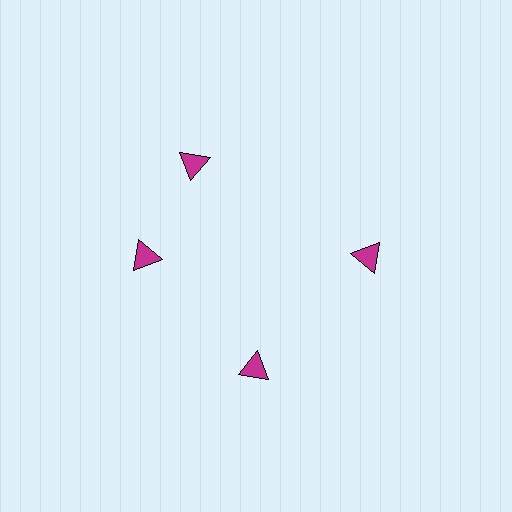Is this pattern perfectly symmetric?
No. The 4 magenta triangles are arranged in a ring, but one element near the 12 o'clock position is rotated out of alignment along the ring, breaking the 4-fold rotational symmetry.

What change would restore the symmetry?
The symmetry would be restored by rotating it back into even spacing with its neighbors so that all 4 triangles sit at equal angles and equal distance from the center.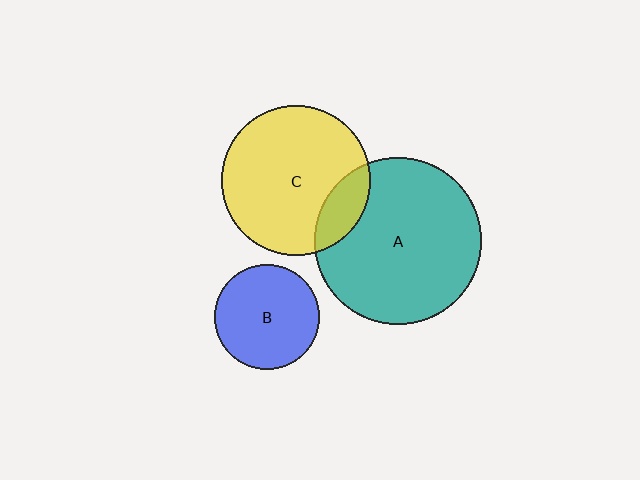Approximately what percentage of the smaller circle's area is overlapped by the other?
Approximately 15%.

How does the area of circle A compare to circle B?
Approximately 2.5 times.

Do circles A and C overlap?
Yes.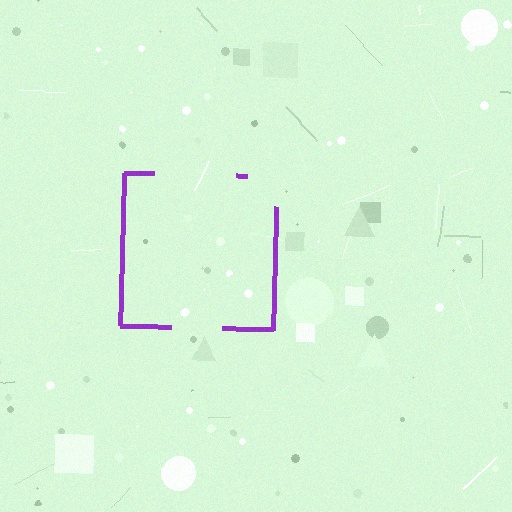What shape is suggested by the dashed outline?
The dashed outline suggests a square.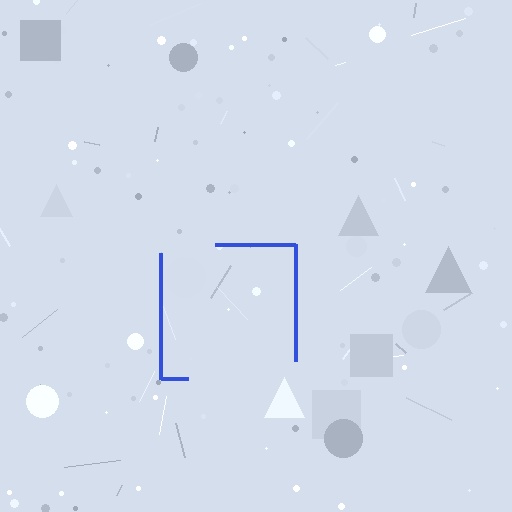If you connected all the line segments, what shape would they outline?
They would outline a square.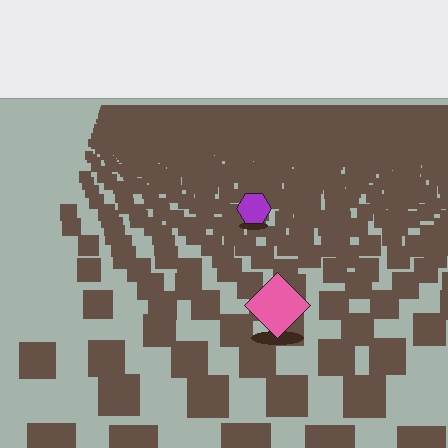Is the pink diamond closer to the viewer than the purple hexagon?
Yes. The pink diamond is closer — you can tell from the texture gradient: the ground texture is coarser near it.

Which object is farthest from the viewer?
The purple hexagon is farthest from the viewer. It appears smaller and the ground texture around it is denser.